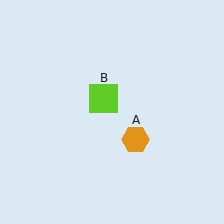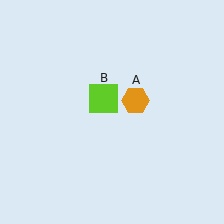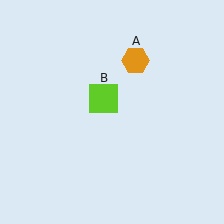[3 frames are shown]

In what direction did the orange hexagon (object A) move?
The orange hexagon (object A) moved up.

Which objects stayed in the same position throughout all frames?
Lime square (object B) remained stationary.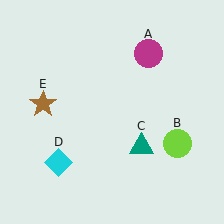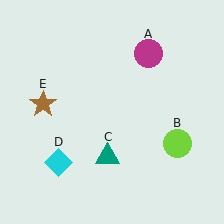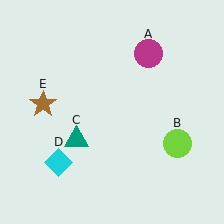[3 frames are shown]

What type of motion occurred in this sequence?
The teal triangle (object C) rotated clockwise around the center of the scene.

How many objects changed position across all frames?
1 object changed position: teal triangle (object C).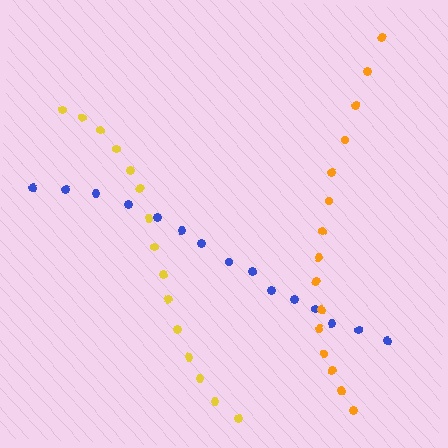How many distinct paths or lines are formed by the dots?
There are 3 distinct paths.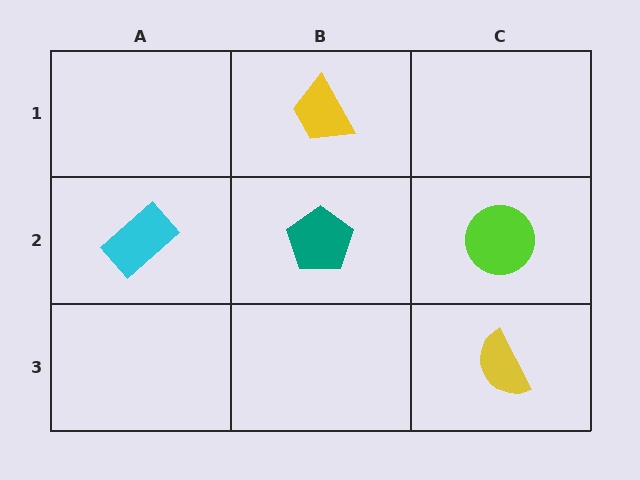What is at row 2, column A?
A cyan rectangle.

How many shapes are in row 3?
1 shape.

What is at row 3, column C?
A yellow semicircle.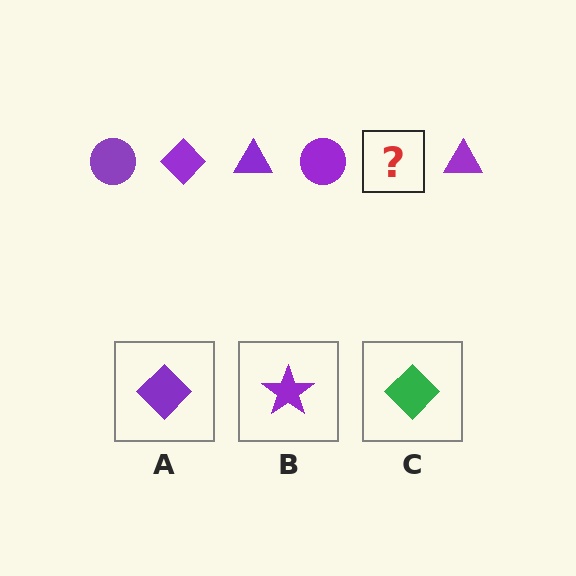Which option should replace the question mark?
Option A.